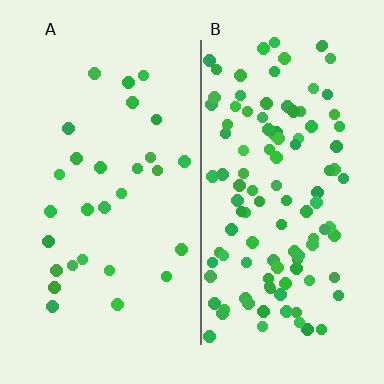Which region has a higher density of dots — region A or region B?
B (the right).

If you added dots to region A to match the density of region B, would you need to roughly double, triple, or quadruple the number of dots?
Approximately quadruple.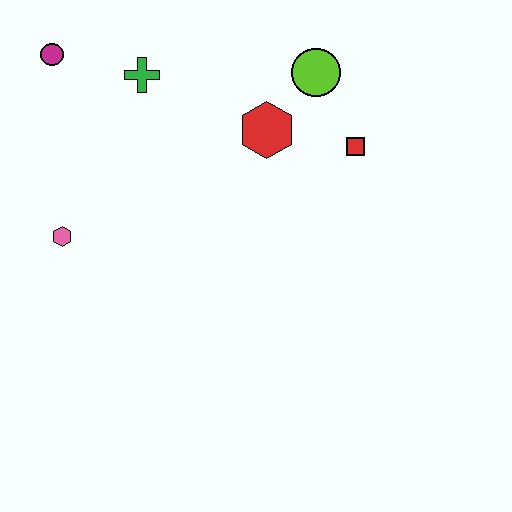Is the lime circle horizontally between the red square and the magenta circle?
Yes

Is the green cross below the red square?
No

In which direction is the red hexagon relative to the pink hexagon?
The red hexagon is to the right of the pink hexagon.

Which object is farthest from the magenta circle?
The red square is farthest from the magenta circle.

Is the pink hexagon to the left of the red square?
Yes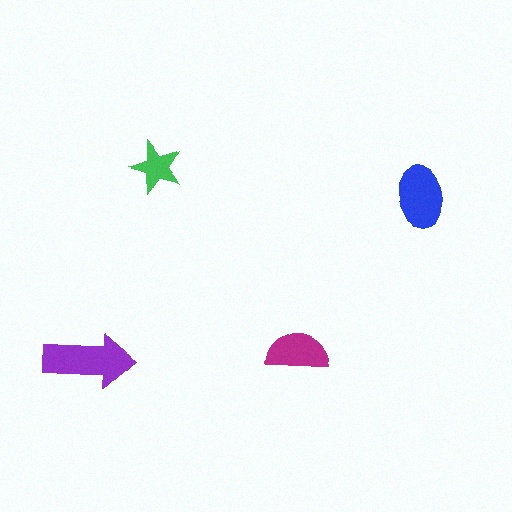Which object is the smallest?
The green star.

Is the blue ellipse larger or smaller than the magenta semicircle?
Larger.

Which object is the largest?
The purple arrow.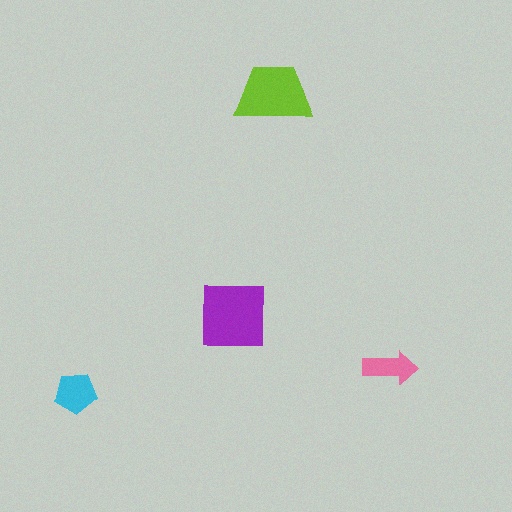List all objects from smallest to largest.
The pink arrow, the cyan pentagon, the lime trapezoid, the purple square.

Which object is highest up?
The lime trapezoid is topmost.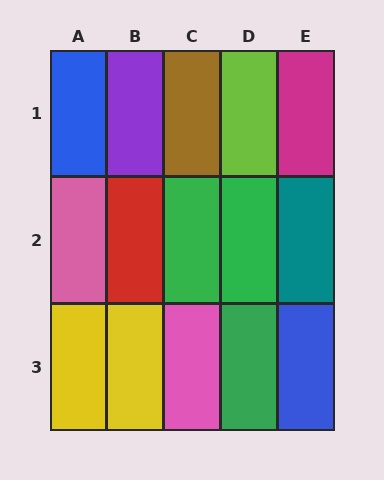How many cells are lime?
1 cell is lime.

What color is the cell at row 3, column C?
Pink.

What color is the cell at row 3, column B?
Yellow.